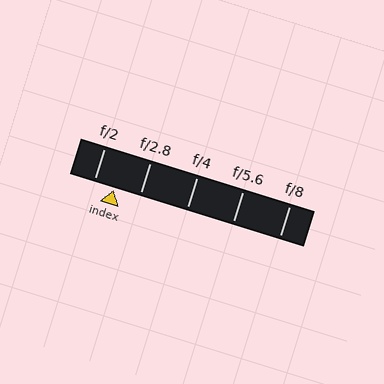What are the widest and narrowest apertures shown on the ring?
The widest aperture shown is f/2 and the narrowest is f/8.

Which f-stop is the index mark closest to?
The index mark is closest to f/2.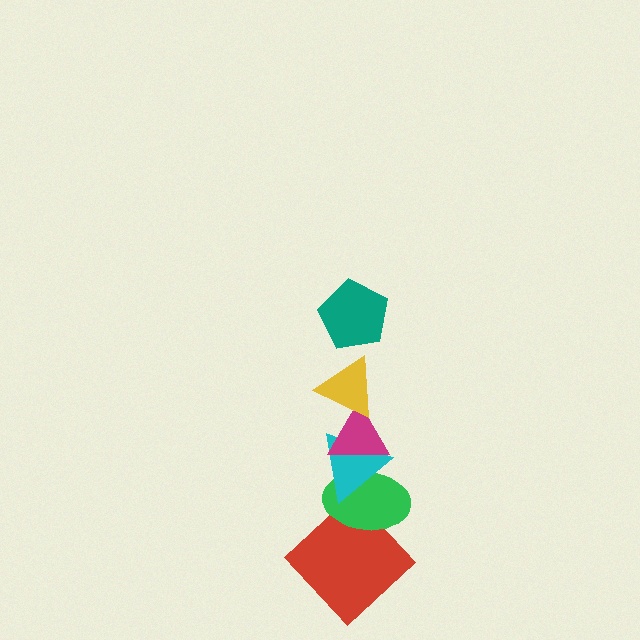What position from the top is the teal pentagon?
The teal pentagon is 1st from the top.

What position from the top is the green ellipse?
The green ellipse is 5th from the top.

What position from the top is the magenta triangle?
The magenta triangle is 3rd from the top.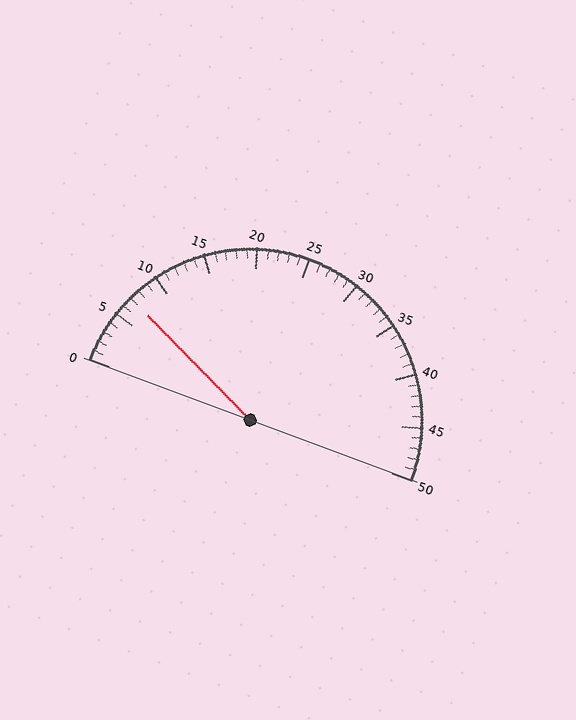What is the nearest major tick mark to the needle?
The nearest major tick mark is 5.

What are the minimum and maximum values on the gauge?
The gauge ranges from 0 to 50.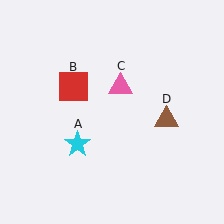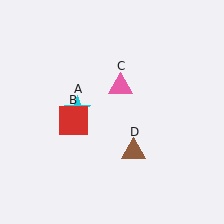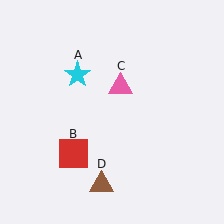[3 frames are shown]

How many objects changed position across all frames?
3 objects changed position: cyan star (object A), red square (object B), brown triangle (object D).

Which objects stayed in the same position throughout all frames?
Pink triangle (object C) remained stationary.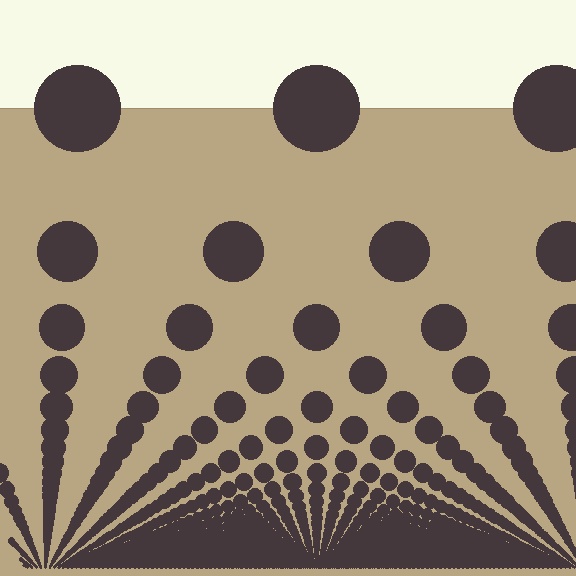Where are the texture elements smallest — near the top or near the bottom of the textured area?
Near the bottom.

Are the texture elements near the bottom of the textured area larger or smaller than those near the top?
Smaller. The gradient is inverted — elements near the bottom are smaller and denser.